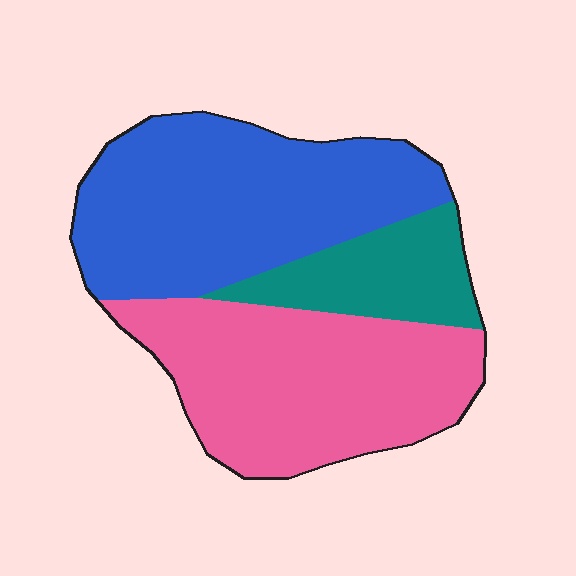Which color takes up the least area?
Teal, at roughly 15%.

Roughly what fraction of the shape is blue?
Blue covers around 45% of the shape.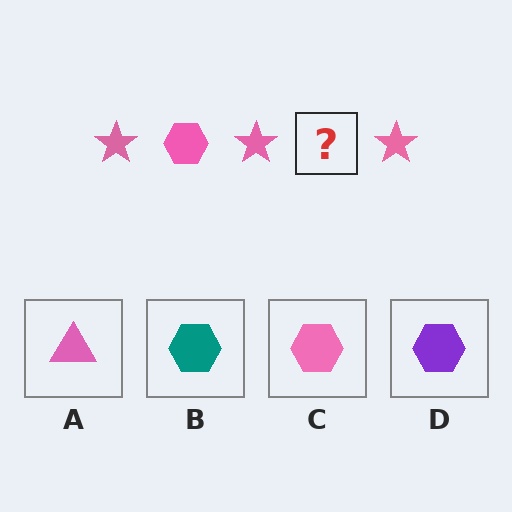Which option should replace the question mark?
Option C.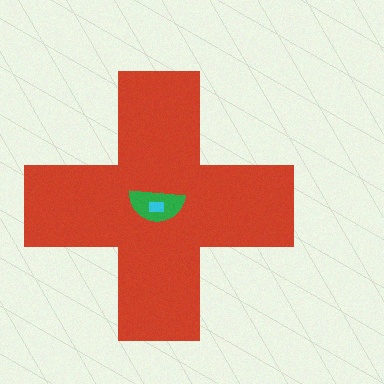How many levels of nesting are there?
3.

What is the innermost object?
The cyan rectangle.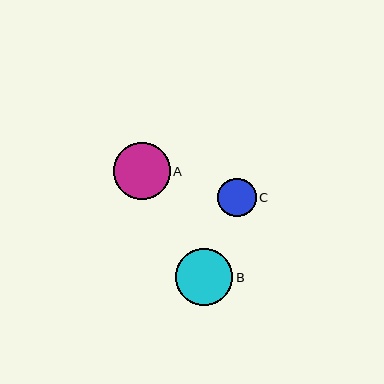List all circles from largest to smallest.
From largest to smallest: B, A, C.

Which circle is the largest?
Circle B is the largest with a size of approximately 57 pixels.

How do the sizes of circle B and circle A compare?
Circle B and circle A are approximately the same size.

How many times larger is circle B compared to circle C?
Circle B is approximately 1.5 times the size of circle C.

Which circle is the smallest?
Circle C is the smallest with a size of approximately 38 pixels.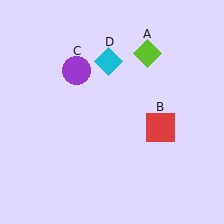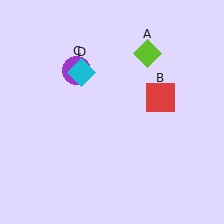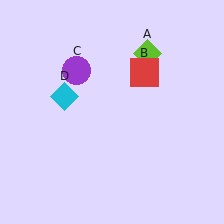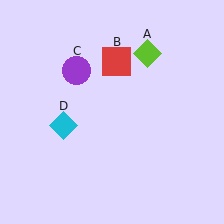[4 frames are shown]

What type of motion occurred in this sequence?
The red square (object B), cyan diamond (object D) rotated counterclockwise around the center of the scene.